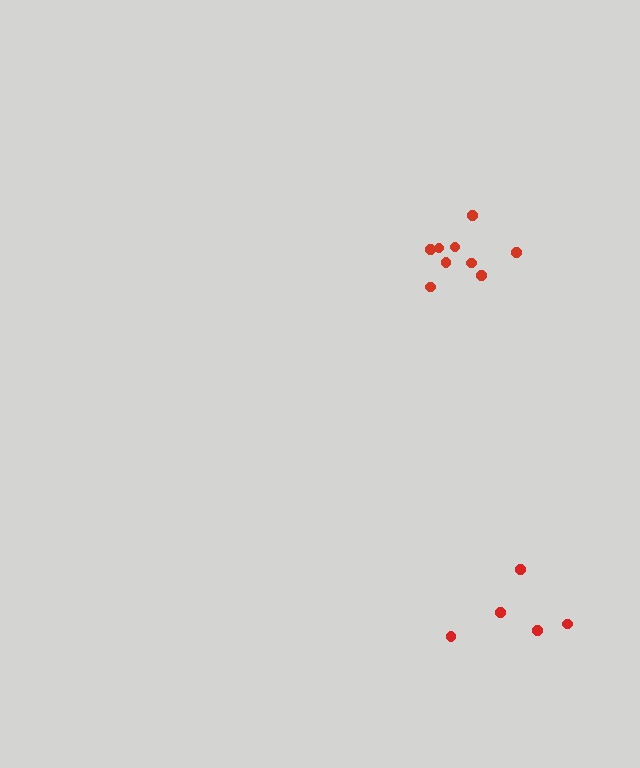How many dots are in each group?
Group 1: 5 dots, Group 2: 9 dots (14 total).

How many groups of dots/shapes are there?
There are 2 groups.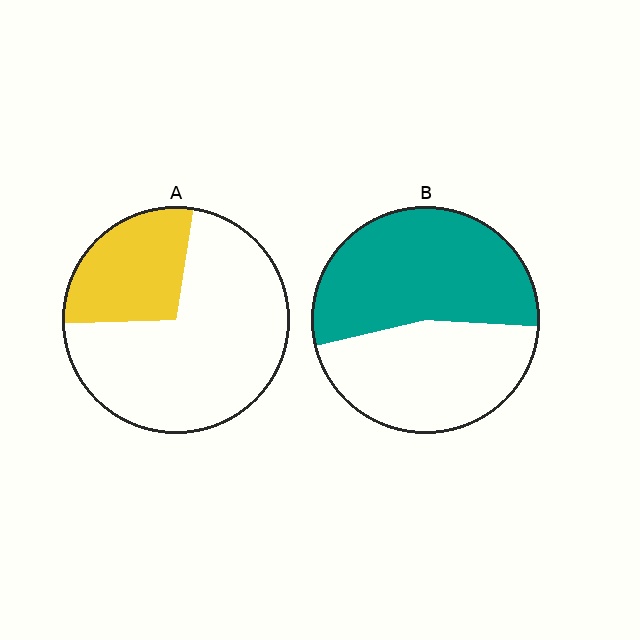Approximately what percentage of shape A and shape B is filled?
A is approximately 30% and B is approximately 55%.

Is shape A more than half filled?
No.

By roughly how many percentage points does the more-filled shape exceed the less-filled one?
By roughly 25 percentage points (B over A).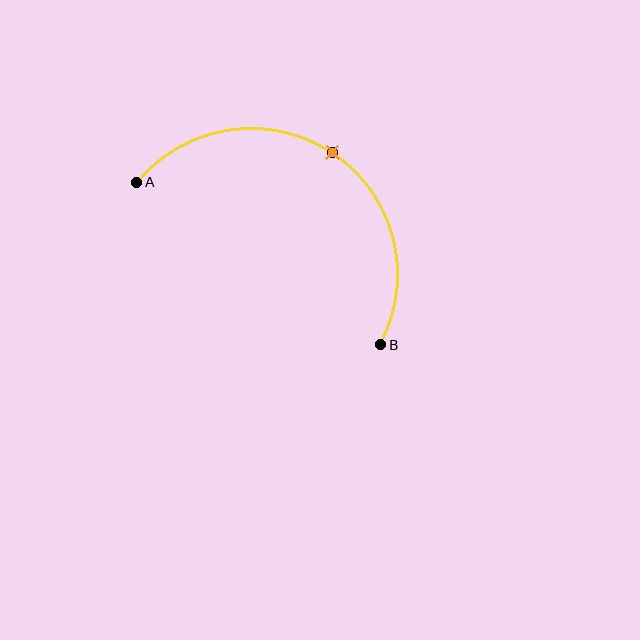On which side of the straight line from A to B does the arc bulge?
The arc bulges above the straight line connecting A and B.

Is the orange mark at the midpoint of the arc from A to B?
Yes. The orange mark lies on the arc at equal arc-length from both A and B — it is the arc midpoint.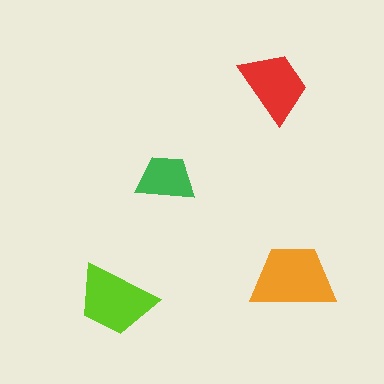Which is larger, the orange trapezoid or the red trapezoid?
The orange one.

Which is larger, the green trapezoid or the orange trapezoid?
The orange one.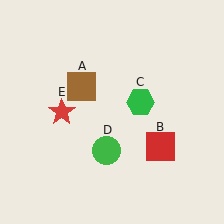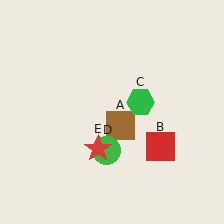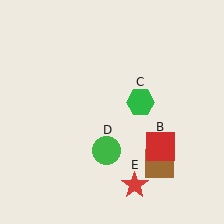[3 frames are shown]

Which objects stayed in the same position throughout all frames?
Red square (object B) and green hexagon (object C) and green circle (object D) remained stationary.